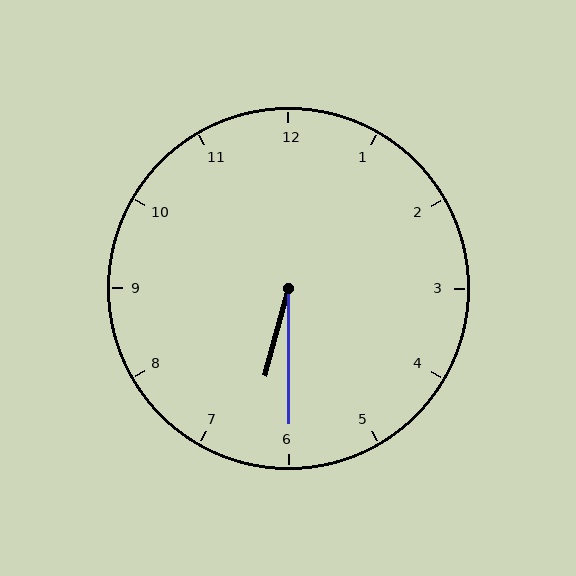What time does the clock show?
6:30.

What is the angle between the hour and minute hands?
Approximately 15 degrees.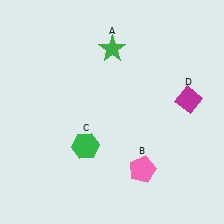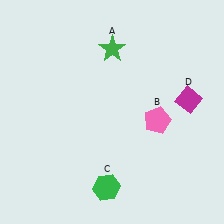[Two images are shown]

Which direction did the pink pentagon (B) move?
The pink pentagon (B) moved up.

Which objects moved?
The objects that moved are: the pink pentagon (B), the green hexagon (C).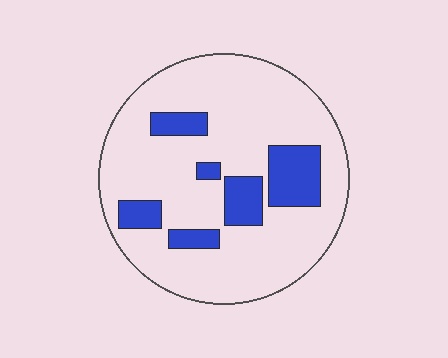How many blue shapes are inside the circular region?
6.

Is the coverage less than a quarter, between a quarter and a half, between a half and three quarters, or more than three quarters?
Less than a quarter.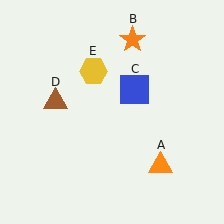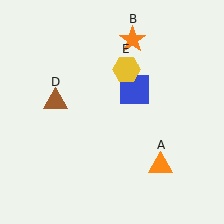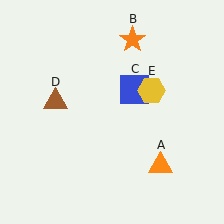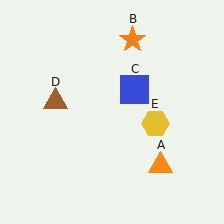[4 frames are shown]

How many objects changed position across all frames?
1 object changed position: yellow hexagon (object E).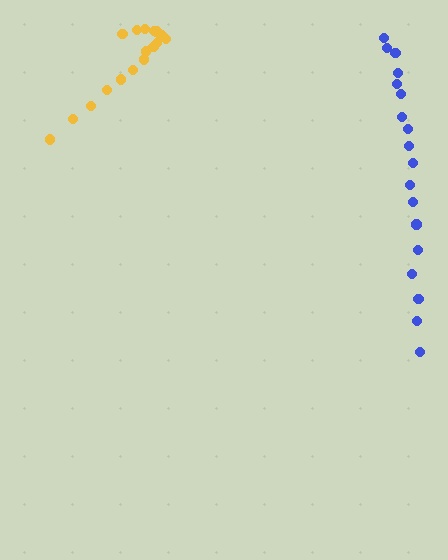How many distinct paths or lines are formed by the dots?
There are 2 distinct paths.